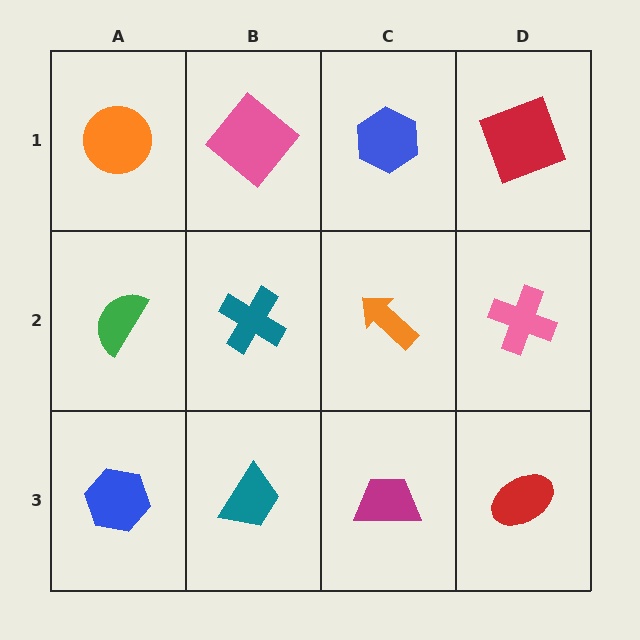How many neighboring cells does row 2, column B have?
4.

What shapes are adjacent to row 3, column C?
An orange arrow (row 2, column C), a teal trapezoid (row 3, column B), a red ellipse (row 3, column D).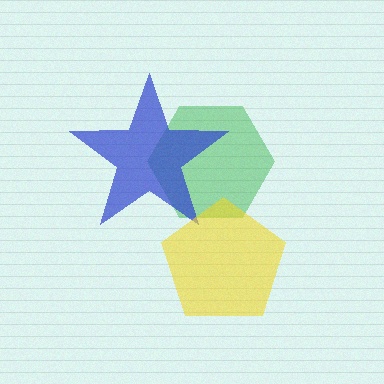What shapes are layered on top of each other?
The layered shapes are: a green hexagon, a blue star, a yellow pentagon.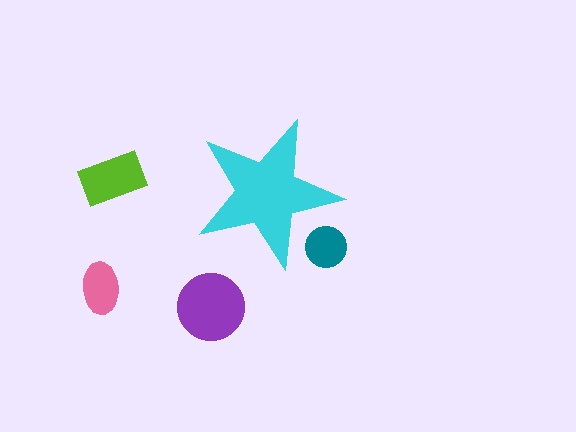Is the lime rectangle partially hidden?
No, the lime rectangle is fully visible.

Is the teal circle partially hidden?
Yes, the teal circle is partially hidden behind the cyan star.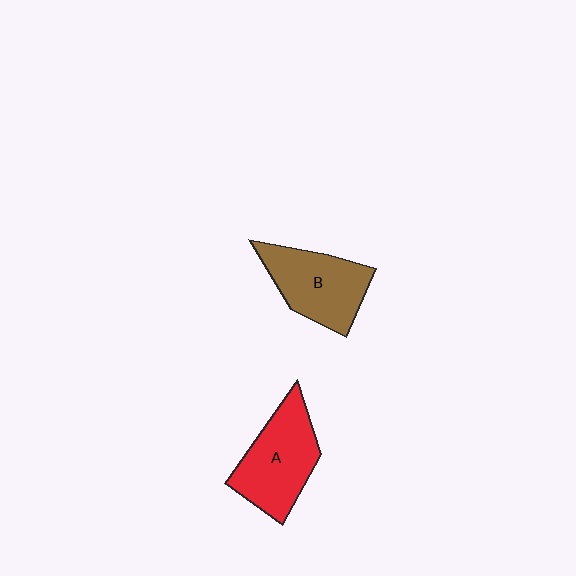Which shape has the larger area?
Shape A (red).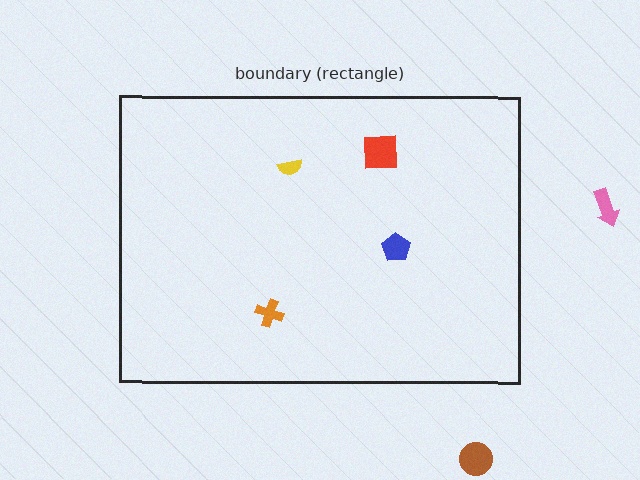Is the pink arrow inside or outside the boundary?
Outside.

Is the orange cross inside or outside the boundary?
Inside.